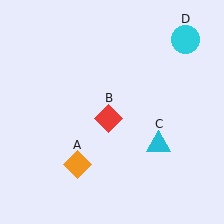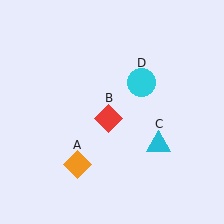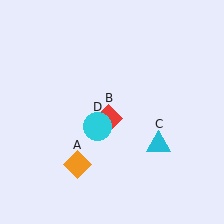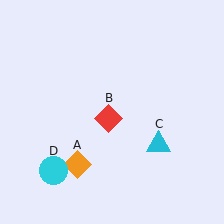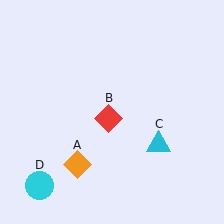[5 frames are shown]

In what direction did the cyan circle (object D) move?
The cyan circle (object D) moved down and to the left.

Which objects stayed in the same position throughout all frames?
Orange diamond (object A) and red diamond (object B) and cyan triangle (object C) remained stationary.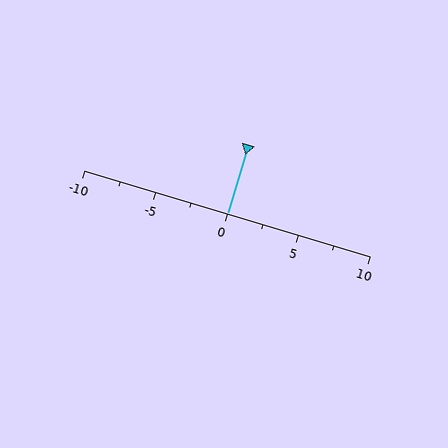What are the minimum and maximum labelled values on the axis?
The axis runs from -10 to 10.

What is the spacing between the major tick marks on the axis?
The major ticks are spaced 5 apart.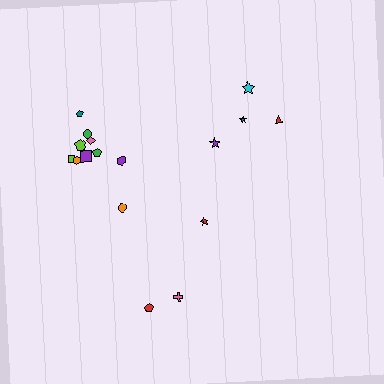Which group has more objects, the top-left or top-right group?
The top-left group.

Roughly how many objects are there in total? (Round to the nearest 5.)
Roughly 15 objects in total.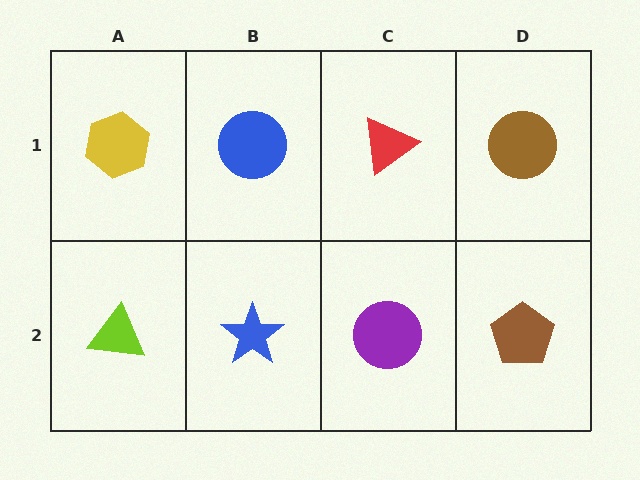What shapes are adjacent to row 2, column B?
A blue circle (row 1, column B), a lime triangle (row 2, column A), a purple circle (row 2, column C).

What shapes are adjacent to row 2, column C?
A red triangle (row 1, column C), a blue star (row 2, column B), a brown pentagon (row 2, column D).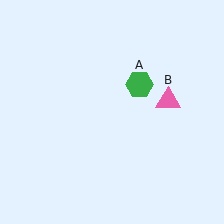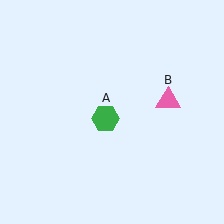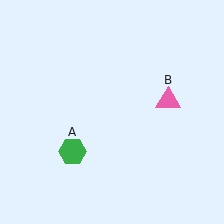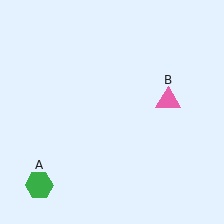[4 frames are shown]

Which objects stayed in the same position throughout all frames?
Pink triangle (object B) remained stationary.